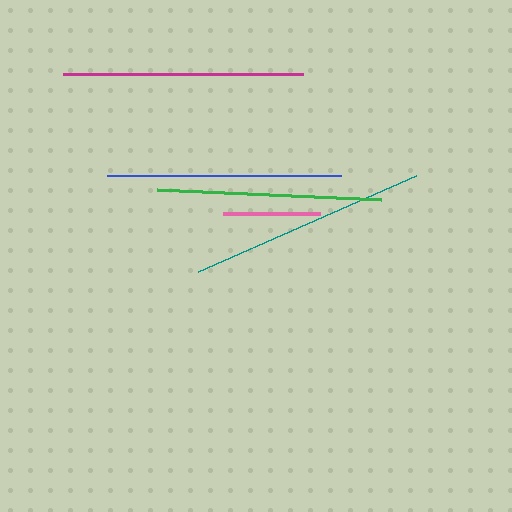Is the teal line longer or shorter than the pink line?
The teal line is longer than the pink line.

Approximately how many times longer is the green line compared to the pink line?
The green line is approximately 2.3 times the length of the pink line.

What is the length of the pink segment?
The pink segment is approximately 96 pixels long.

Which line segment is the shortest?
The pink line is the shortest at approximately 96 pixels.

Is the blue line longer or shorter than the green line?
The blue line is longer than the green line.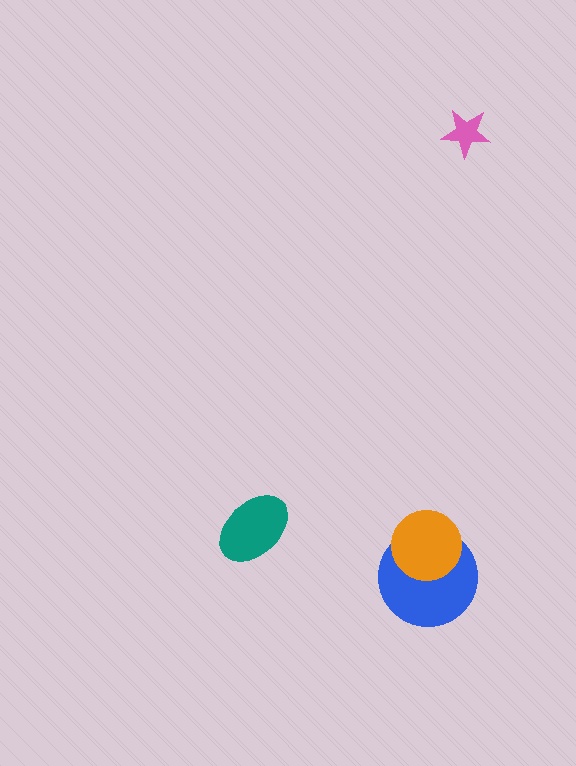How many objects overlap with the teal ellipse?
0 objects overlap with the teal ellipse.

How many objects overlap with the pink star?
0 objects overlap with the pink star.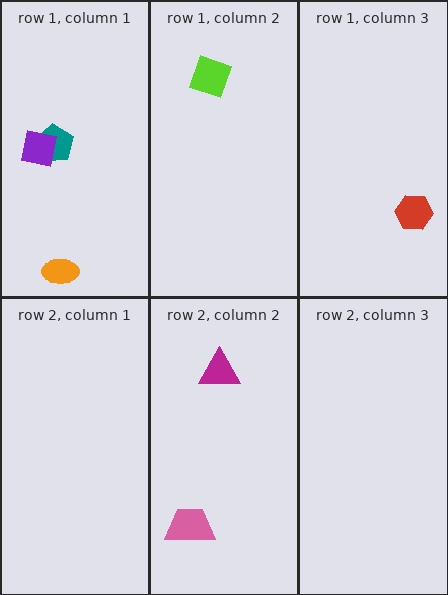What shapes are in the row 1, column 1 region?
The teal pentagon, the purple square, the orange ellipse.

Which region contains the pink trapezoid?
The row 2, column 2 region.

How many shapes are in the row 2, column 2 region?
2.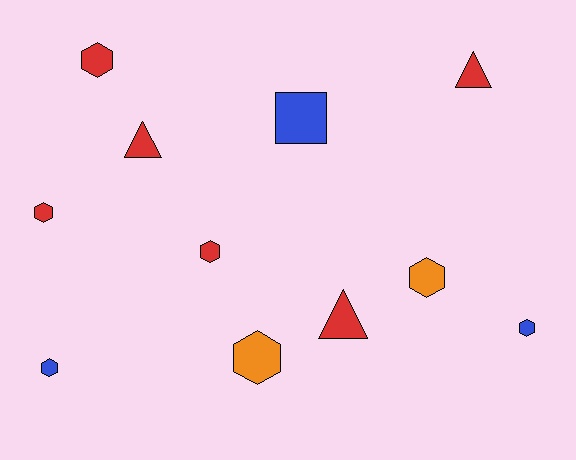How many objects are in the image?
There are 11 objects.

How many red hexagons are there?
There are 3 red hexagons.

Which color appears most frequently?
Red, with 6 objects.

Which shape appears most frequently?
Hexagon, with 7 objects.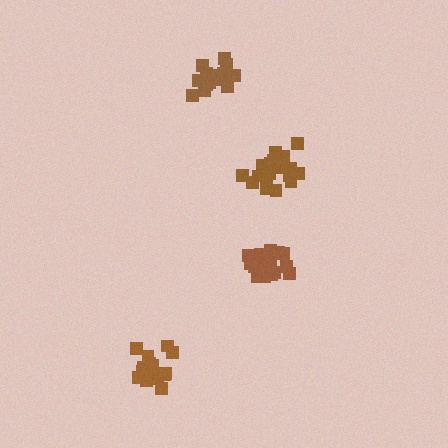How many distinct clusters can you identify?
There are 4 distinct clusters.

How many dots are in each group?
Group 1: 17 dots, Group 2: 21 dots, Group 3: 21 dots, Group 4: 16 dots (75 total).